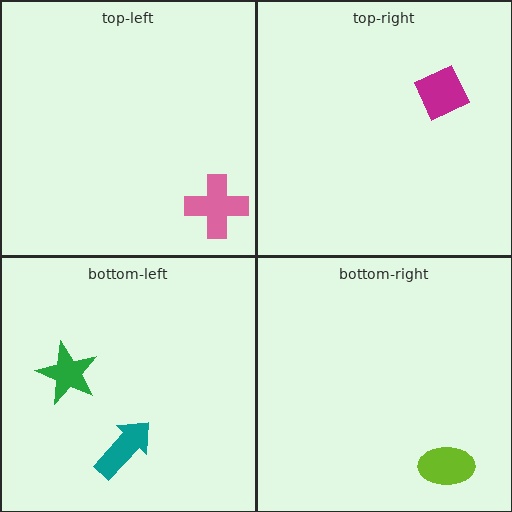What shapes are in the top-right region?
The magenta diamond.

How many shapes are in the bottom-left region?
2.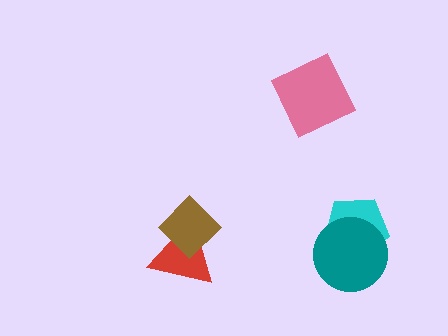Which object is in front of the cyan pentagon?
The teal circle is in front of the cyan pentagon.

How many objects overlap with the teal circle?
1 object overlaps with the teal circle.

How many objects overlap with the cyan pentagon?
1 object overlaps with the cyan pentagon.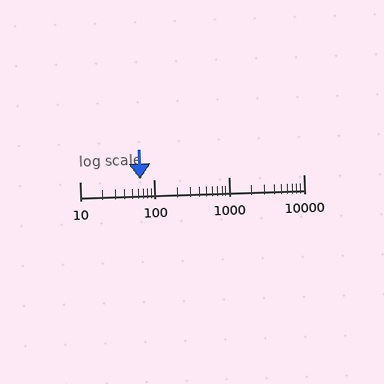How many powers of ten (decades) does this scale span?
The scale spans 3 decades, from 10 to 10000.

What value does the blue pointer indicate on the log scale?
The pointer indicates approximately 65.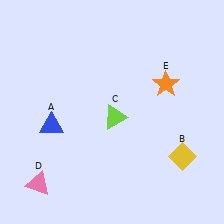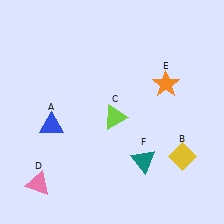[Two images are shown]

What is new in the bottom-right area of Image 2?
A teal triangle (F) was added in the bottom-right area of Image 2.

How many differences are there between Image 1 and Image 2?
There is 1 difference between the two images.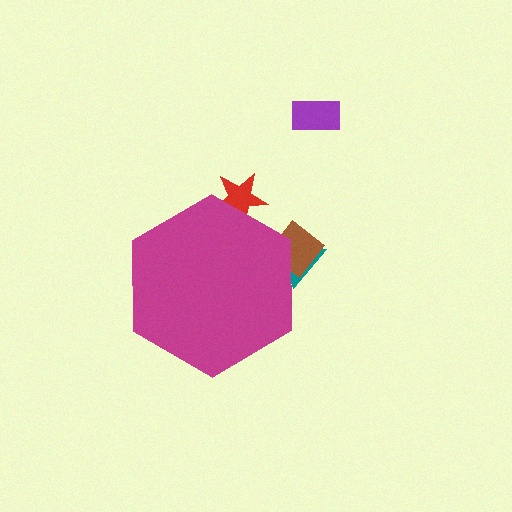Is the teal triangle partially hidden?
Yes, the teal triangle is partially hidden behind the magenta hexagon.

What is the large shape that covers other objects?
A magenta hexagon.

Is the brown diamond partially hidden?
Yes, the brown diamond is partially hidden behind the magenta hexagon.